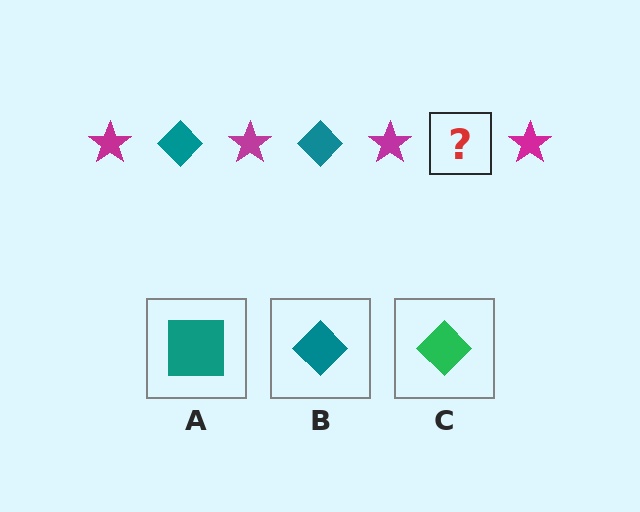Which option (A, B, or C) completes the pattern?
B.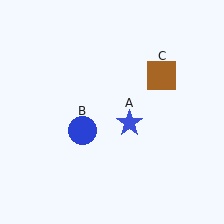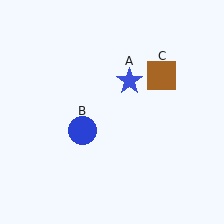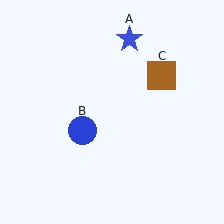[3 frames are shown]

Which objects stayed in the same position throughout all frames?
Blue circle (object B) and brown square (object C) remained stationary.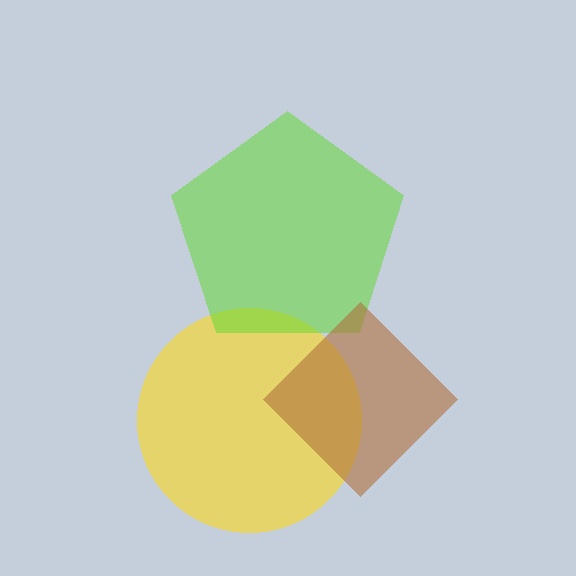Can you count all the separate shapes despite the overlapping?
Yes, there are 3 separate shapes.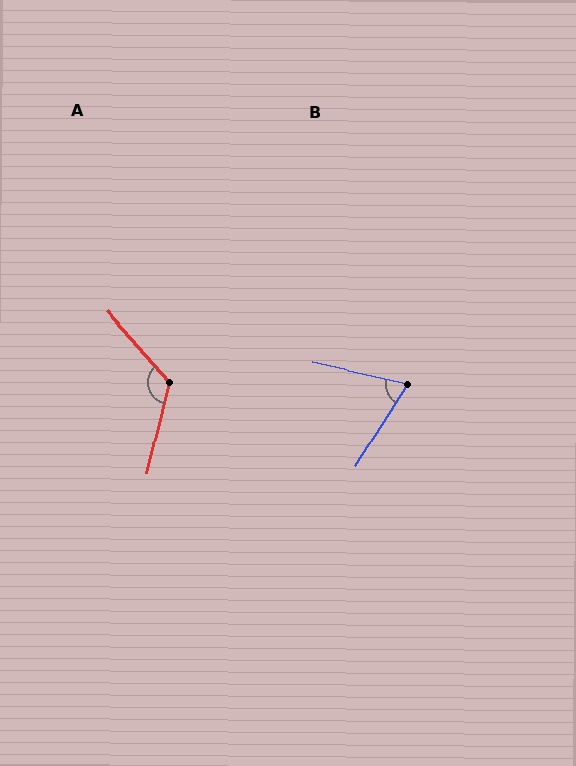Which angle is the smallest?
B, at approximately 70 degrees.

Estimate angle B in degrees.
Approximately 70 degrees.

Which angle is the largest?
A, at approximately 126 degrees.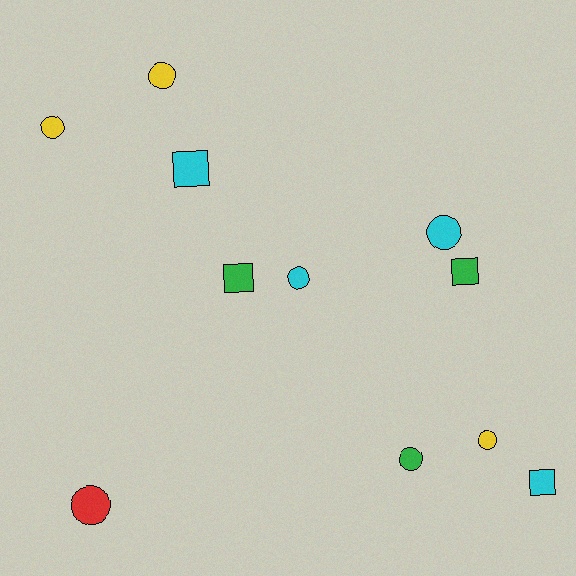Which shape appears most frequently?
Circle, with 7 objects.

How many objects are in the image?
There are 11 objects.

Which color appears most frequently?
Cyan, with 4 objects.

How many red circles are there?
There is 1 red circle.